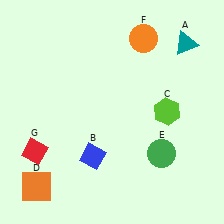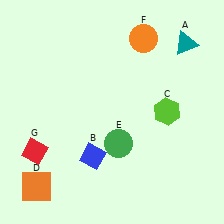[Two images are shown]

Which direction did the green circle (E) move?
The green circle (E) moved left.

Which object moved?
The green circle (E) moved left.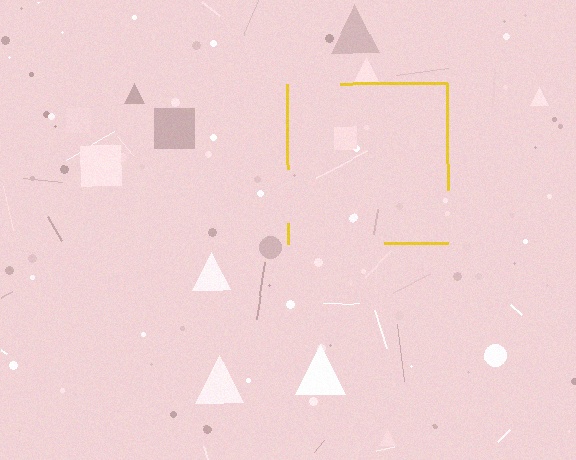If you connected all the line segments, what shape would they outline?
They would outline a square.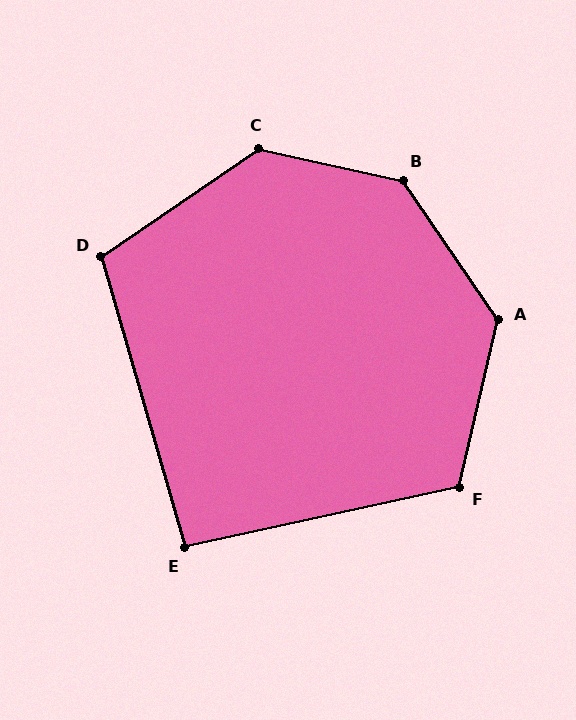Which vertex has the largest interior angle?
B, at approximately 137 degrees.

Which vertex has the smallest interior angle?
E, at approximately 94 degrees.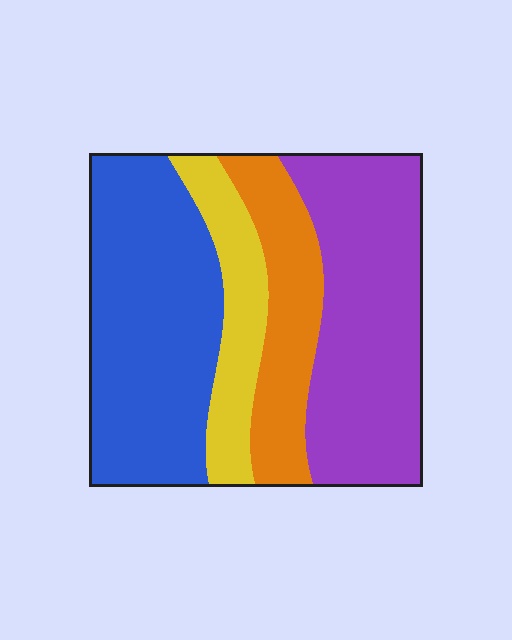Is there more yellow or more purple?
Purple.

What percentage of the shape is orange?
Orange takes up about one sixth (1/6) of the shape.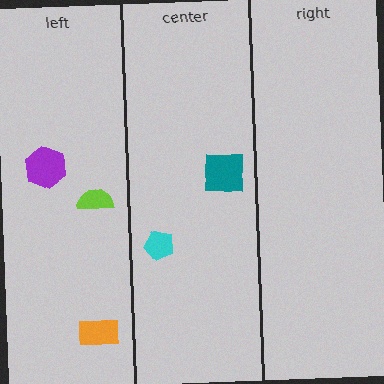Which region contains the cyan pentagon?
The center region.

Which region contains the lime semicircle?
The left region.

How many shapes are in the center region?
2.